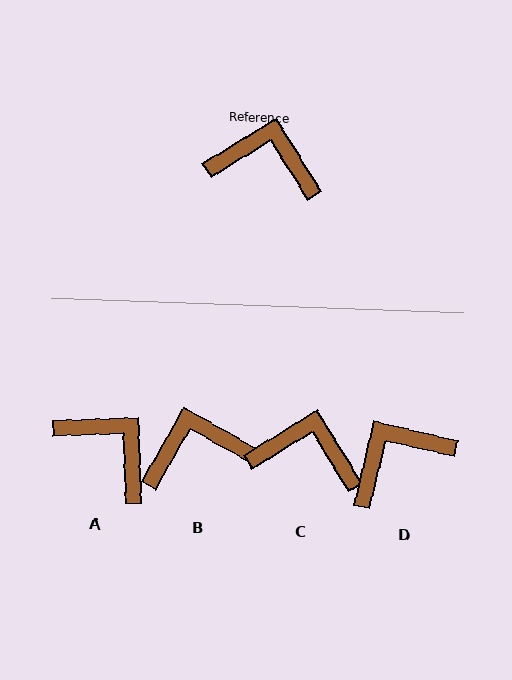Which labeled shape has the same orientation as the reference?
C.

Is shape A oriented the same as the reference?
No, it is off by about 30 degrees.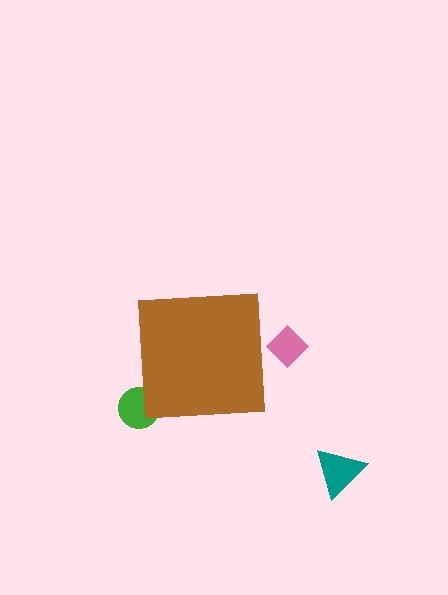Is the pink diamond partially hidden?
Yes, the pink diamond is partially hidden behind the brown square.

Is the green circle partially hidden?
Yes, the green circle is partially hidden behind the brown square.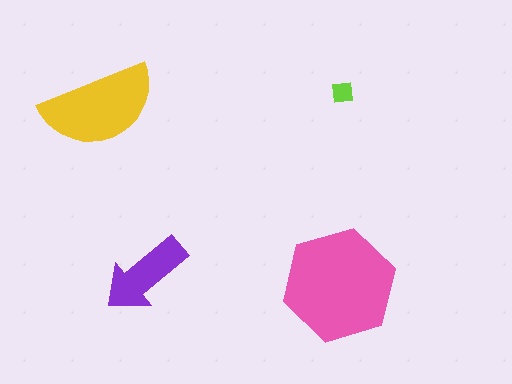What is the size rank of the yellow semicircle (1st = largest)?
2nd.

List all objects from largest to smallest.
The pink hexagon, the yellow semicircle, the purple arrow, the lime square.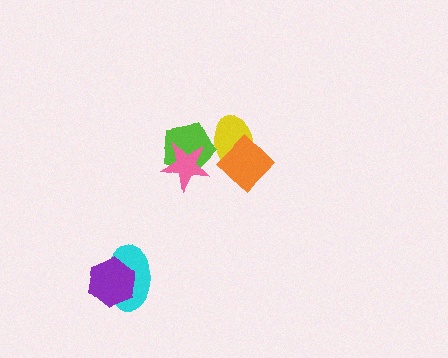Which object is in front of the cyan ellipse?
The purple hexagon is in front of the cyan ellipse.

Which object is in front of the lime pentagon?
The pink star is in front of the lime pentagon.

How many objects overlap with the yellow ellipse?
2 objects overlap with the yellow ellipse.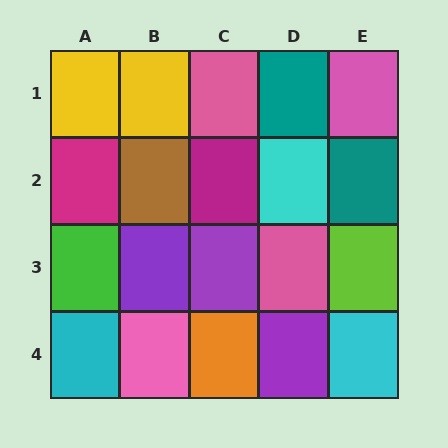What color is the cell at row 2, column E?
Teal.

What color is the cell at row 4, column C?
Orange.